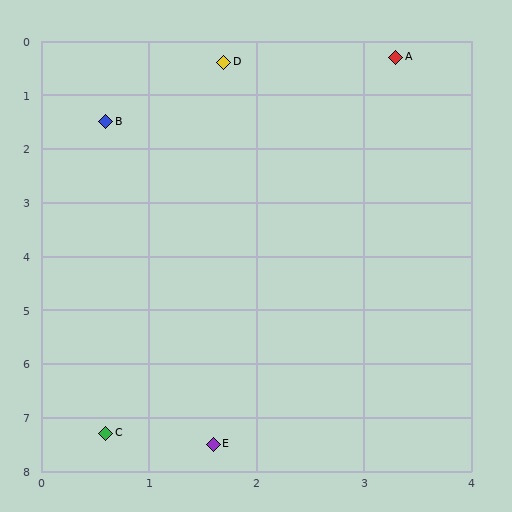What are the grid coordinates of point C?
Point C is at approximately (0.6, 7.3).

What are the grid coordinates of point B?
Point B is at approximately (0.6, 1.5).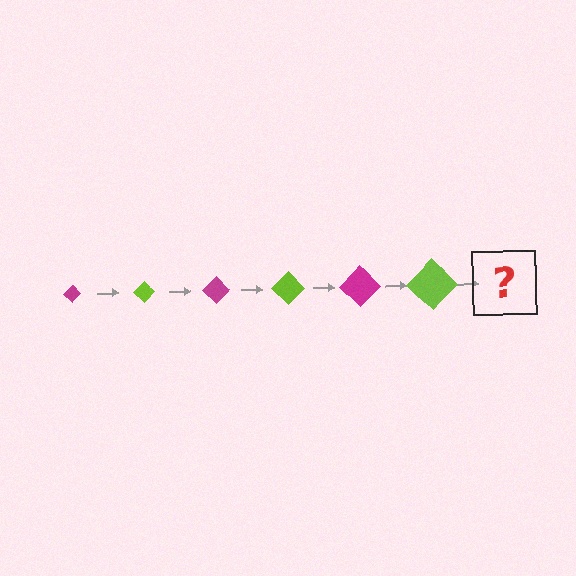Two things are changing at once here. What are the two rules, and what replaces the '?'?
The two rules are that the diamond grows larger each step and the color cycles through magenta and lime. The '?' should be a magenta diamond, larger than the previous one.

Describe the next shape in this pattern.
It should be a magenta diamond, larger than the previous one.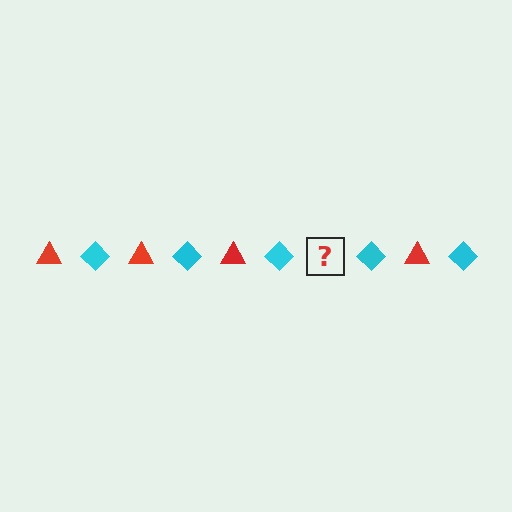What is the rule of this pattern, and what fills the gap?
The rule is that the pattern alternates between red triangle and cyan diamond. The gap should be filled with a red triangle.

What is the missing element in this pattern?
The missing element is a red triangle.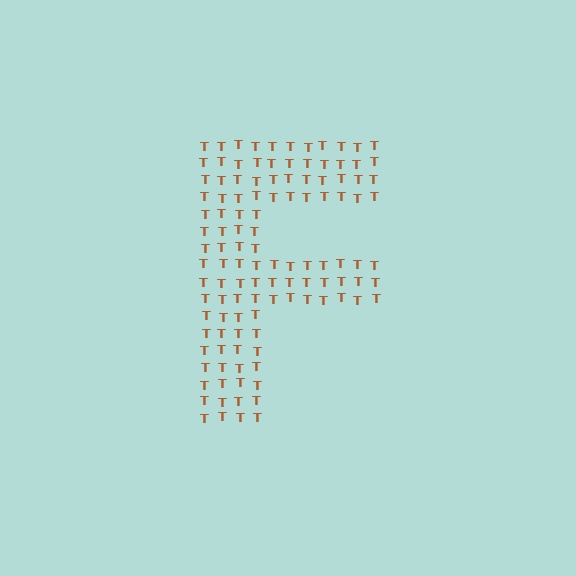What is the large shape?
The large shape is the letter F.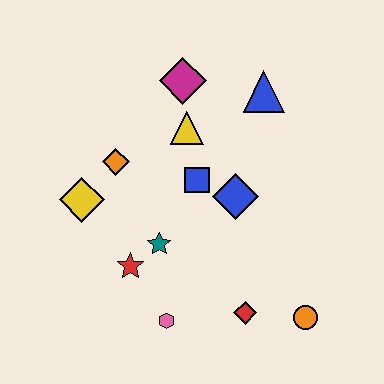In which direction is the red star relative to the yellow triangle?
The red star is below the yellow triangle.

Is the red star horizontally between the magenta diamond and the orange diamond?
Yes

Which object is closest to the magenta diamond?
The yellow triangle is closest to the magenta diamond.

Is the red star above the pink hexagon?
Yes